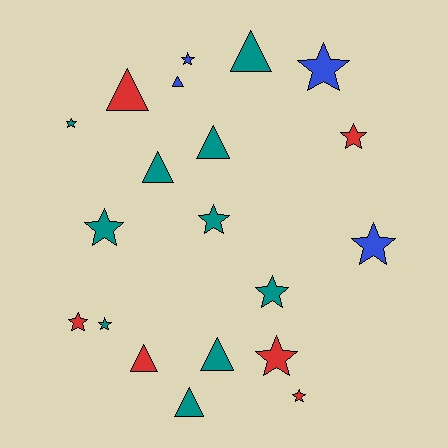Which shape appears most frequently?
Star, with 12 objects.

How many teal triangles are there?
There are 5 teal triangles.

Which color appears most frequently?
Teal, with 10 objects.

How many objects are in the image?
There are 20 objects.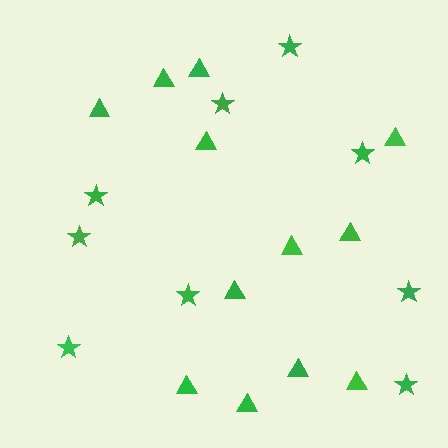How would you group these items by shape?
There are 2 groups: one group of stars (9) and one group of triangles (12).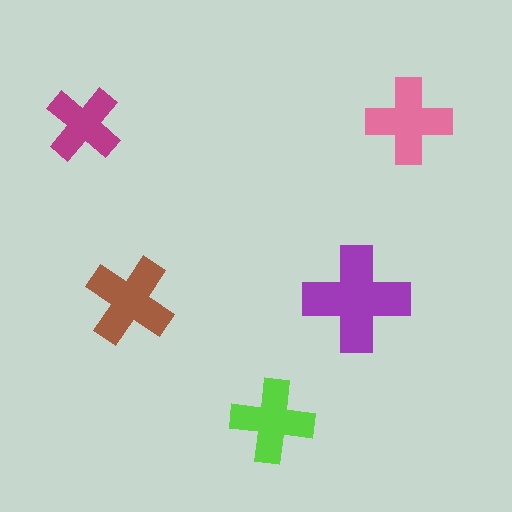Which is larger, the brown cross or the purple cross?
The purple one.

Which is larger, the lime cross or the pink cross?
The pink one.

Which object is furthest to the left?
The magenta cross is leftmost.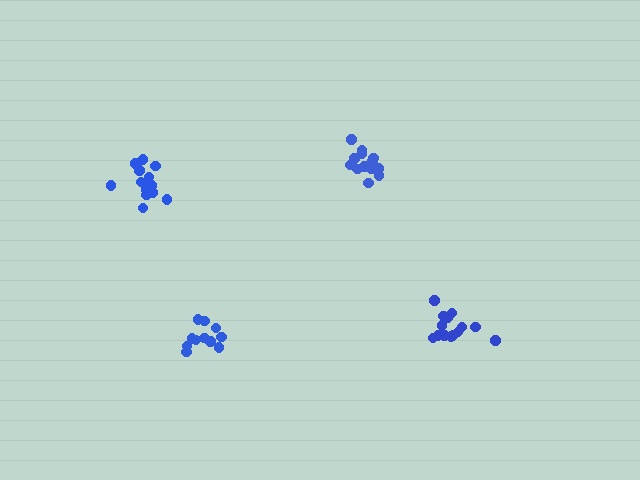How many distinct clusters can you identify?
There are 4 distinct clusters.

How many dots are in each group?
Group 1: 15 dots, Group 2: 11 dots, Group 3: 13 dots, Group 4: 15 dots (54 total).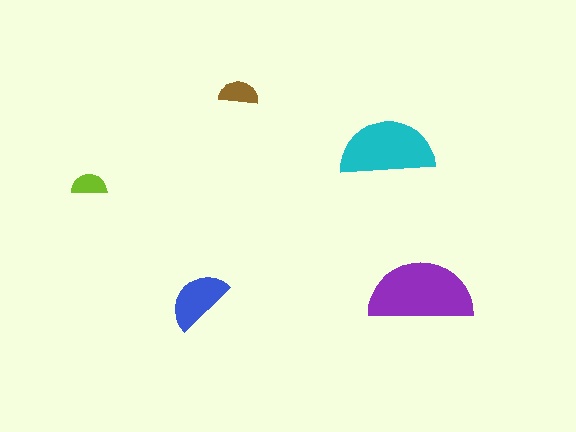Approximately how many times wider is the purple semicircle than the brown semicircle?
About 2.5 times wider.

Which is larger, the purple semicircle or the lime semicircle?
The purple one.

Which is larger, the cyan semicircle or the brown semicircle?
The cyan one.